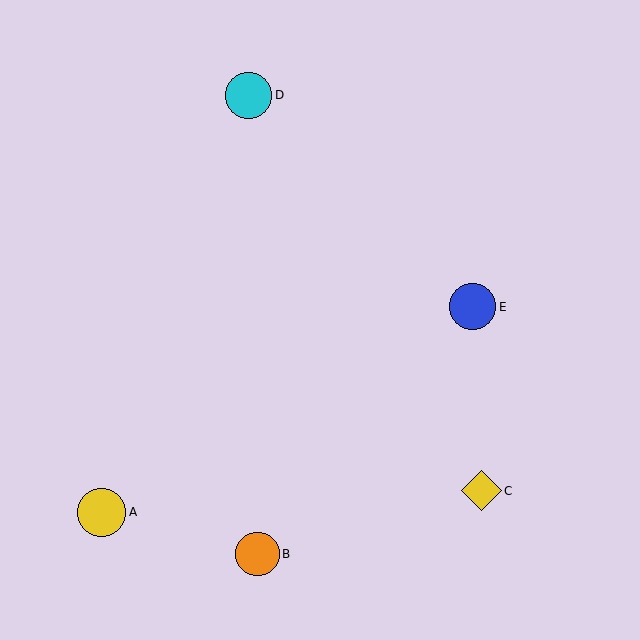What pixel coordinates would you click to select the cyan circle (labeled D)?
Click at (249, 95) to select the cyan circle D.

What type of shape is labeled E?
Shape E is a blue circle.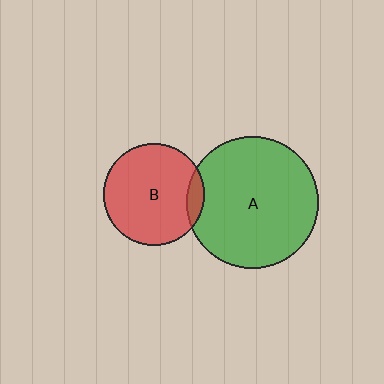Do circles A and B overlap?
Yes.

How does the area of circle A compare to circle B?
Approximately 1.7 times.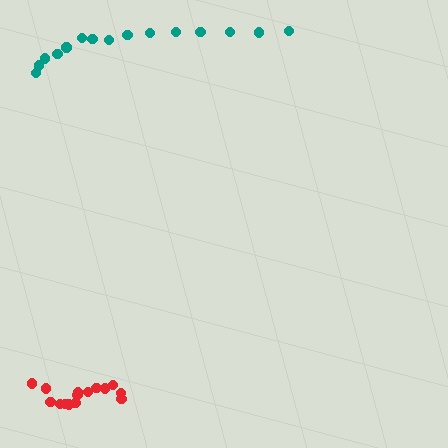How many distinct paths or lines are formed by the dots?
There are 2 distinct paths.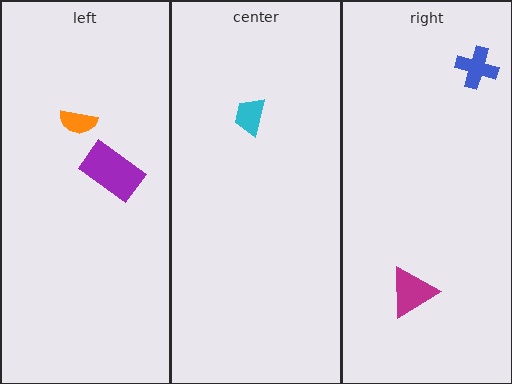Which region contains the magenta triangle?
The right region.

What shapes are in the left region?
The purple rectangle, the orange semicircle.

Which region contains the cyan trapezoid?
The center region.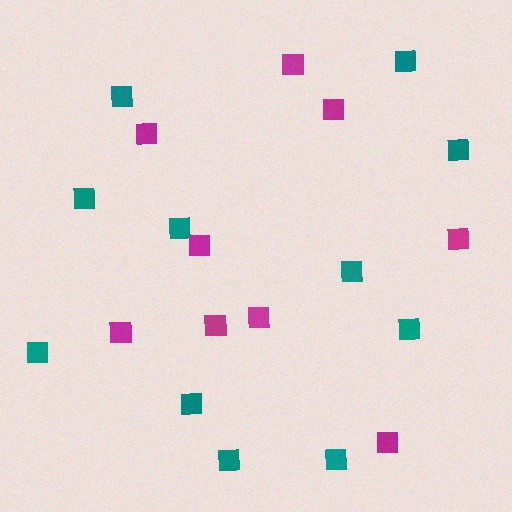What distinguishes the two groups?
There are 2 groups: one group of teal squares (11) and one group of magenta squares (9).